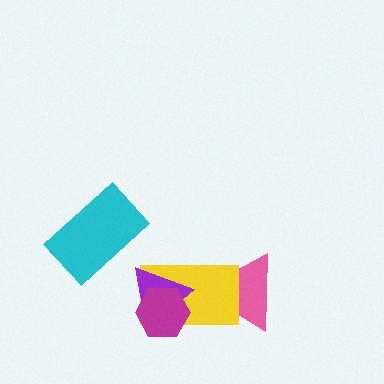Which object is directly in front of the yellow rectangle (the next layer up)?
The purple triangle is directly in front of the yellow rectangle.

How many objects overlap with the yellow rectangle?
3 objects overlap with the yellow rectangle.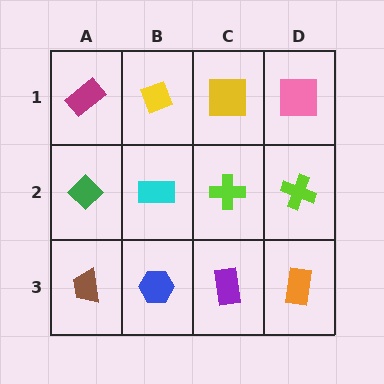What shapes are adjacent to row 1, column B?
A cyan rectangle (row 2, column B), a magenta rectangle (row 1, column A), a yellow square (row 1, column C).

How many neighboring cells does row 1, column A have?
2.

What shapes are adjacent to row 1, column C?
A lime cross (row 2, column C), a yellow diamond (row 1, column B), a pink square (row 1, column D).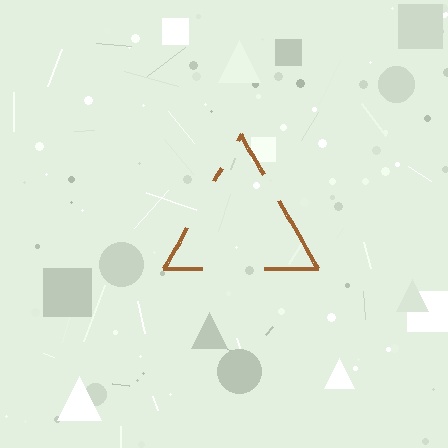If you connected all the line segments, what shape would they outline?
They would outline a triangle.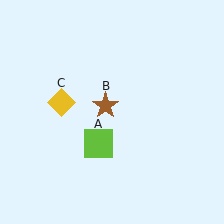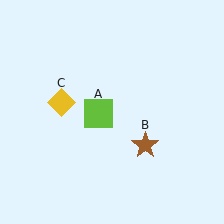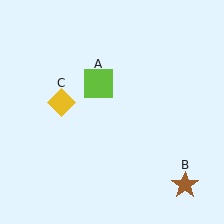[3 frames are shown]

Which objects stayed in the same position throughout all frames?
Yellow diamond (object C) remained stationary.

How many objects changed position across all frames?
2 objects changed position: lime square (object A), brown star (object B).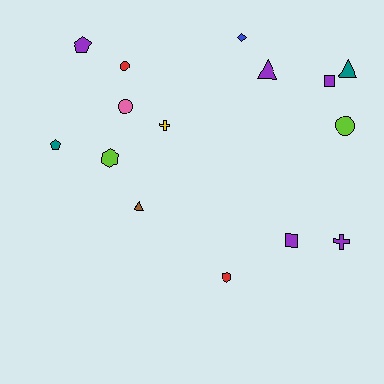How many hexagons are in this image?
There are 2 hexagons.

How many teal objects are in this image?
There are 2 teal objects.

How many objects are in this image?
There are 15 objects.